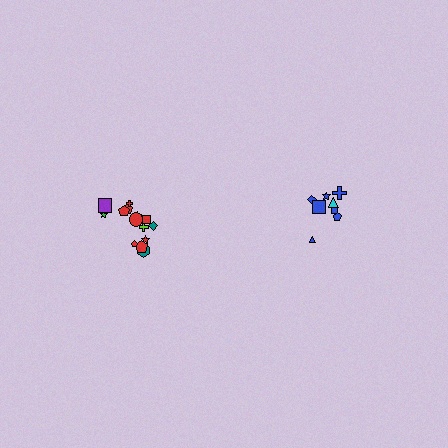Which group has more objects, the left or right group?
The left group.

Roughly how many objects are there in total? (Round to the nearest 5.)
Roughly 25 objects in total.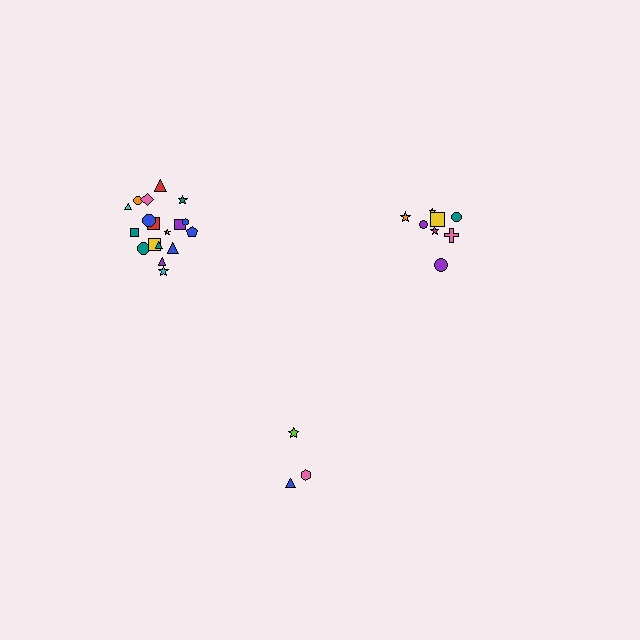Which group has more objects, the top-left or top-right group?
The top-left group.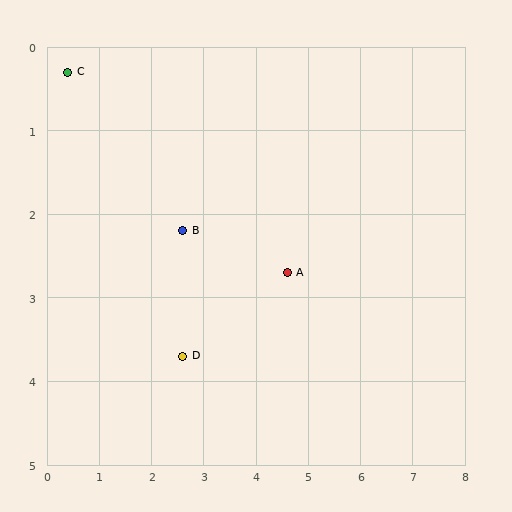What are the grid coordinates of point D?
Point D is at approximately (2.6, 3.7).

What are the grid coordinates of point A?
Point A is at approximately (4.6, 2.7).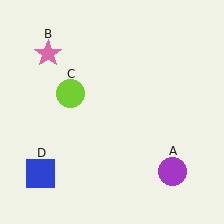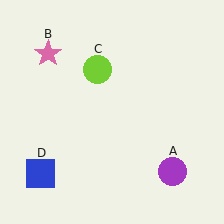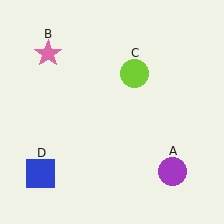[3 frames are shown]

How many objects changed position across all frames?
1 object changed position: lime circle (object C).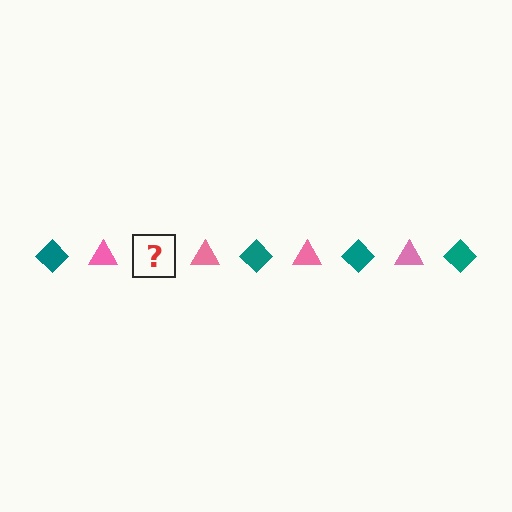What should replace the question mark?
The question mark should be replaced with a teal diamond.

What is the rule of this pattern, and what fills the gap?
The rule is that the pattern alternates between teal diamond and pink triangle. The gap should be filled with a teal diamond.